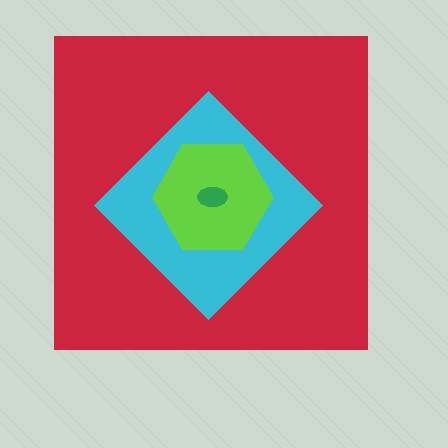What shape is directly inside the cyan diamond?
The lime hexagon.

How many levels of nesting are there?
4.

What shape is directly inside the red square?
The cyan diamond.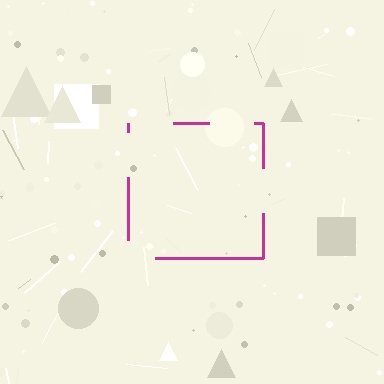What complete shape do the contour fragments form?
The contour fragments form a square.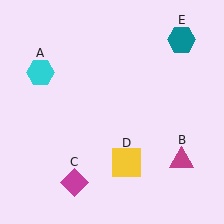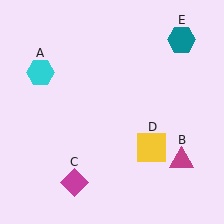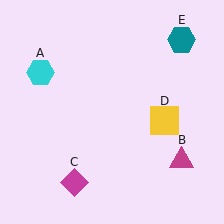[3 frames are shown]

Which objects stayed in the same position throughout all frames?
Cyan hexagon (object A) and magenta triangle (object B) and magenta diamond (object C) and teal hexagon (object E) remained stationary.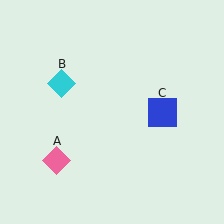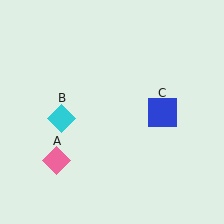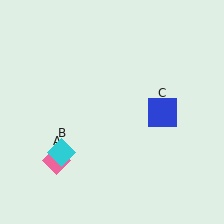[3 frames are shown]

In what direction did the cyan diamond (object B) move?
The cyan diamond (object B) moved down.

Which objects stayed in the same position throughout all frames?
Pink diamond (object A) and blue square (object C) remained stationary.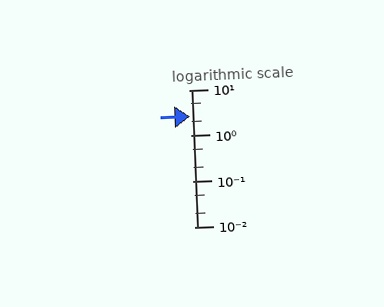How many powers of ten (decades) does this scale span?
The scale spans 3 decades, from 0.01 to 10.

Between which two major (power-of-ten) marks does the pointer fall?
The pointer is between 1 and 10.